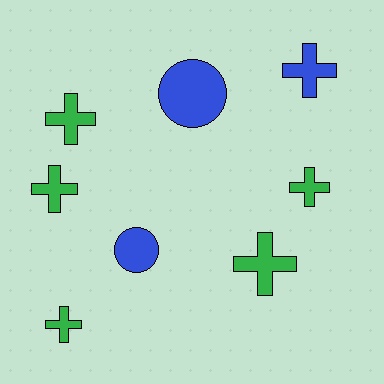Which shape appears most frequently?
Cross, with 6 objects.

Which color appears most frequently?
Green, with 5 objects.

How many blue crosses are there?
There is 1 blue cross.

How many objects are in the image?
There are 8 objects.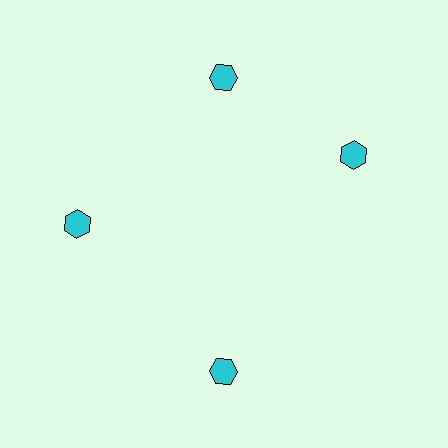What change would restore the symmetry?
The symmetry would be restored by rotating it back into even spacing with its neighbors so that all 4 hexagons sit at equal angles and equal distance from the center.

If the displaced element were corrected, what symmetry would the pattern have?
It would have 4-fold rotational symmetry — the pattern would map onto itself every 90 degrees.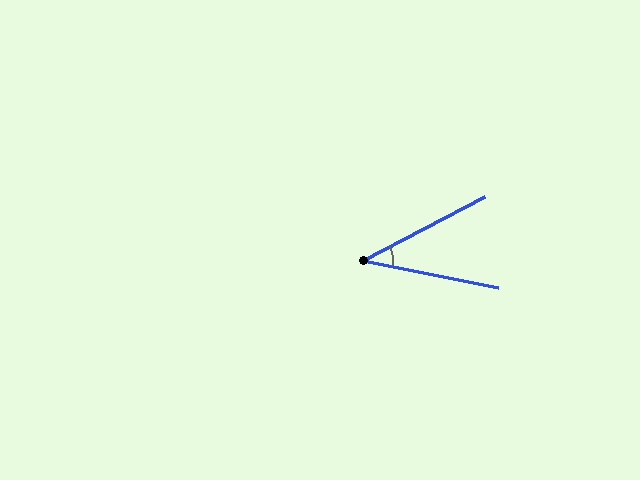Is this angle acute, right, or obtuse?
It is acute.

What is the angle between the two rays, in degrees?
Approximately 39 degrees.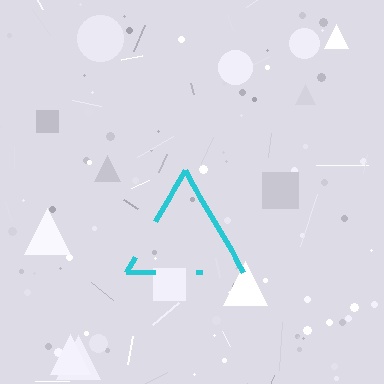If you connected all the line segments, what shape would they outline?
They would outline a triangle.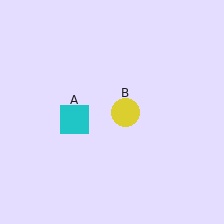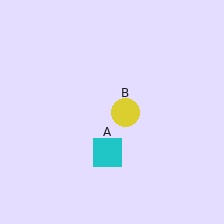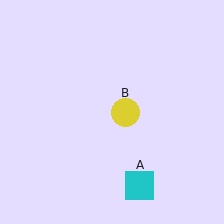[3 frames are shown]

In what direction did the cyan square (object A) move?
The cyan square (object A) moved down and to the right.